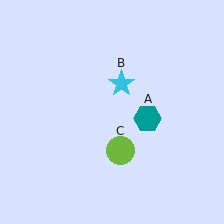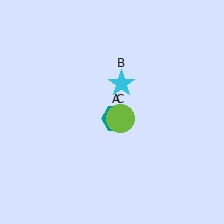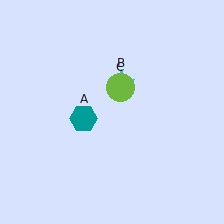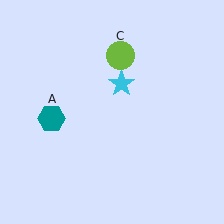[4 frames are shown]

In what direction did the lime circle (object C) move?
The lime circle (object C) moved up.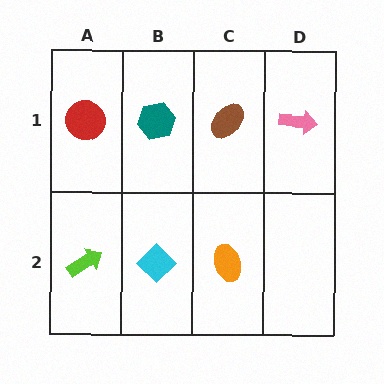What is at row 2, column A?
A lime arrow.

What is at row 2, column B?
A cyan diamond.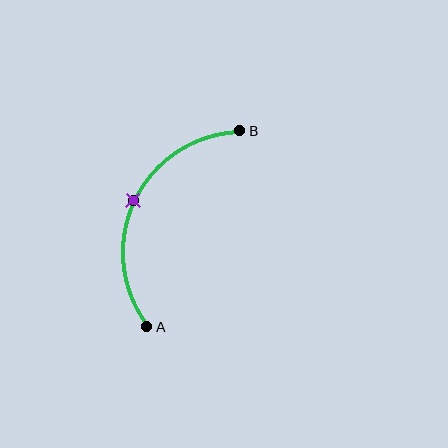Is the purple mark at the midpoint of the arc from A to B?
Yes. The purple mark lies on the arc at equal arc-length from both A and B — it is the arc midpoint.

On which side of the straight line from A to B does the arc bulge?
The arc bulges to the left of the straight line connecting A and B.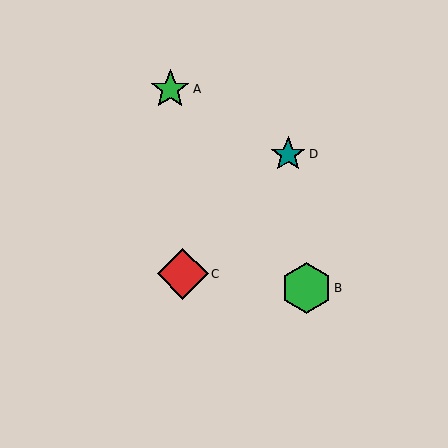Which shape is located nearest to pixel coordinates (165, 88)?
The green star (labeled A) at (170, 89) is nearest to that location.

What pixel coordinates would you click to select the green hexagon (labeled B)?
Click at (306, 288) to select the green hexagon B.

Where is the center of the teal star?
The center of the teal star is at (288, 154).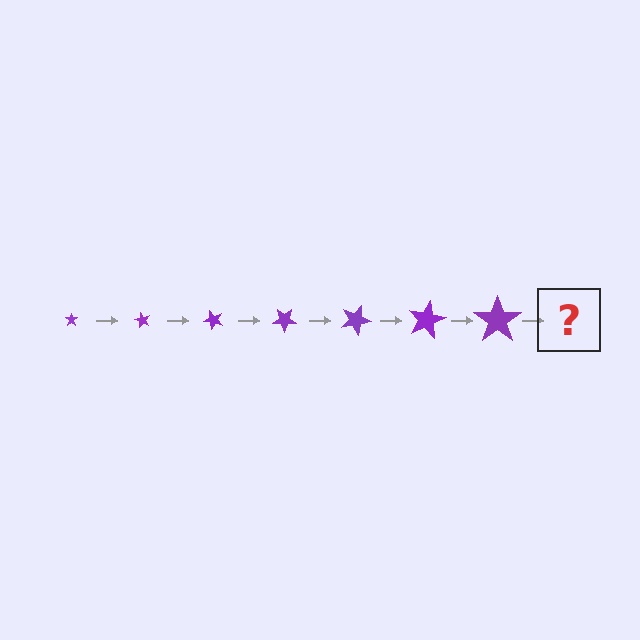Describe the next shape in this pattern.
It should be a star, larger than the previous one and rotated 420 degrees from the start.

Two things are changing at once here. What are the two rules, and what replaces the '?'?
The two rules are that the star grows larger each step and it rotates 60 degrees each step. The '?' should be a star, larger than the previous one and rotated 420 degrees from the start.